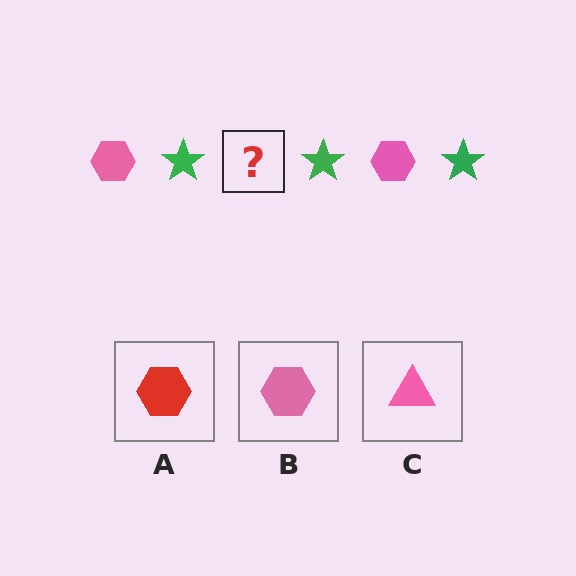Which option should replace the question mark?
Option B.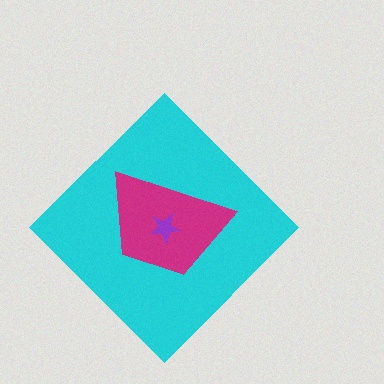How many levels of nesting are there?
3.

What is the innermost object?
The purple star.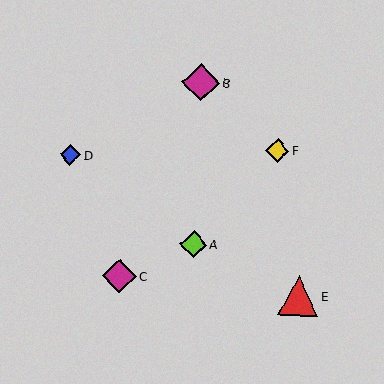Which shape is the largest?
The red triangle (labeled E) is the largest.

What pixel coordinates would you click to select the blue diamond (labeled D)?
Click at (70, 155) to select the blue diamond D.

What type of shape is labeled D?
Shape D is a blue diamond.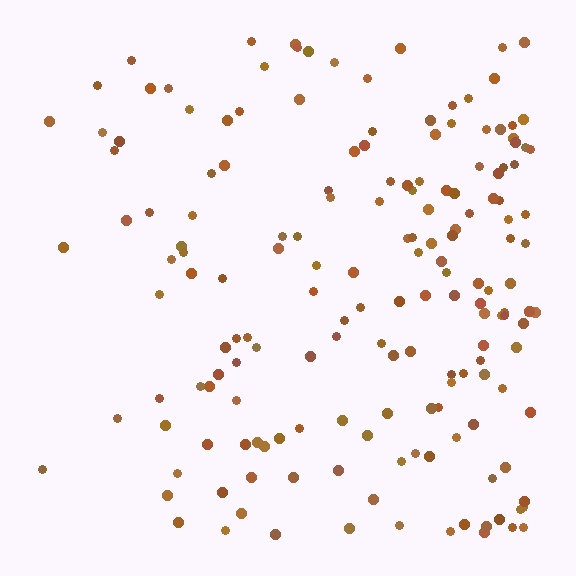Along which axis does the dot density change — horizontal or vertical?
Horizontal.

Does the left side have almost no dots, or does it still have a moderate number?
Still a moderate number, just noticeably fewer than the right.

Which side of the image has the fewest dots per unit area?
The left.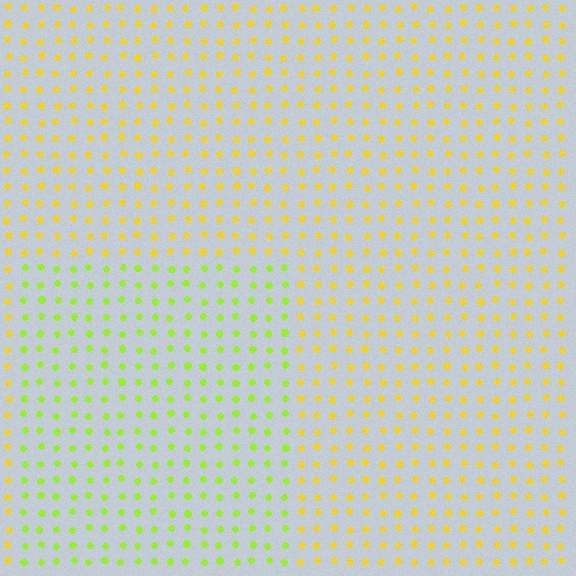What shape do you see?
I see a rectangle.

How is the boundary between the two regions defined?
The boundary is defined purely by a slight shift in hue (about 37 degrees). Spacing, size, and orientation are identical on both sides.